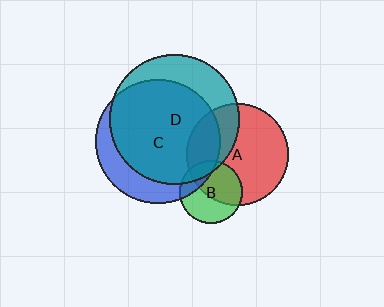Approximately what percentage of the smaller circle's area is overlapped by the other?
Approximately 55%.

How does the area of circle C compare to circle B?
Approximately 3.9 times.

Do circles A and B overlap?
Yes.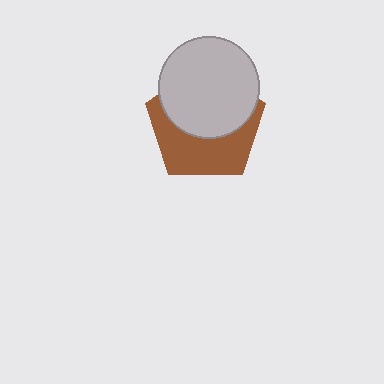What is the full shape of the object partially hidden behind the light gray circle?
The partially hidden object is a brown pentagon.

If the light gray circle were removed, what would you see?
You would see the complete brown pentagon.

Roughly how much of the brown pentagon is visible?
About half of it is visible (roughly 48%).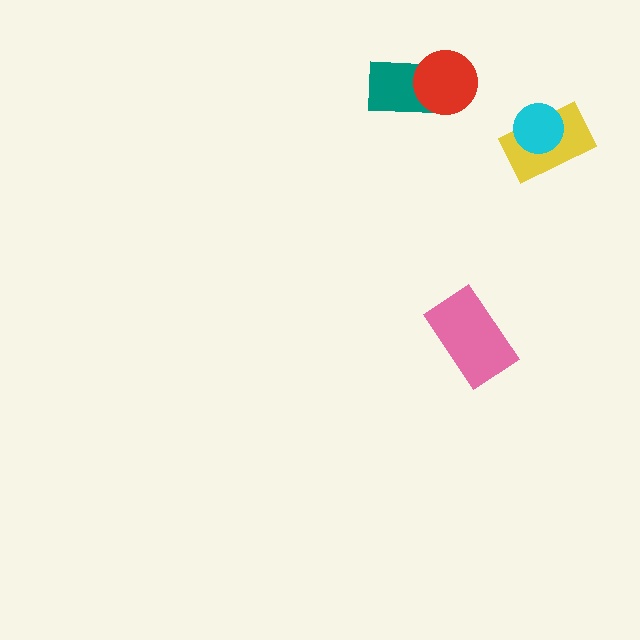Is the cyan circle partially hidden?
No, no other shape covers it.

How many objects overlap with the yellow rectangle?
1 object overlaps with the yellow rectangle.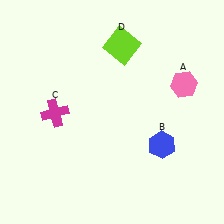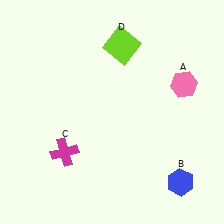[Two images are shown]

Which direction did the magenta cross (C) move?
The magenta cross (C) moved down.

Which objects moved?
The objects that moved are: the blue hexagon (B), the magenta cross (C).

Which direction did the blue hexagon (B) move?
The blue hexagon (B) moved down.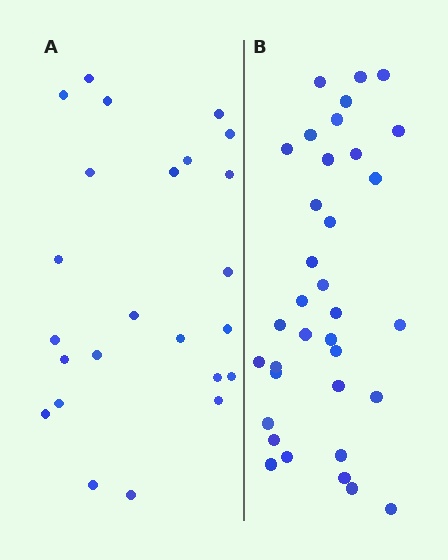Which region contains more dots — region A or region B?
Region B (the right region) has more dots.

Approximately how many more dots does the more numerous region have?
Region B has roughly 12 or so more dots than region A.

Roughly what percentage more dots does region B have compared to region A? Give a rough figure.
About 45% more.